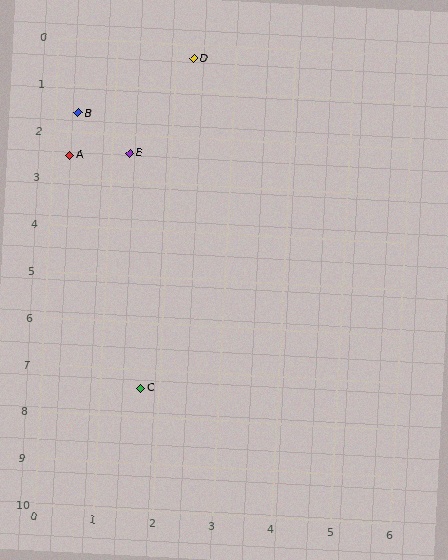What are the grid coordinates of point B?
Point B is at approximately (0.4, 1.6).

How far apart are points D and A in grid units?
Points D and A are about 3.0 grid units apart.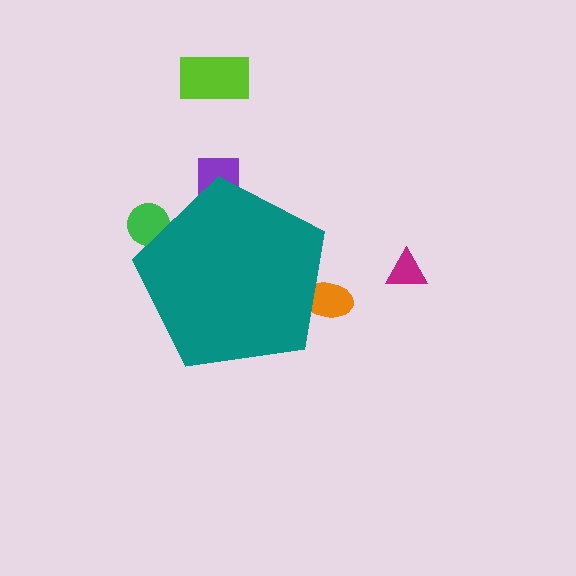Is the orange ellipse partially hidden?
Yes, the orange ellipse is partially hidden behind the teal pentagon.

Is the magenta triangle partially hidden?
No, the magenta triangle is fully visible.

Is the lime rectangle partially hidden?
No, the lime rectangle is fully visible.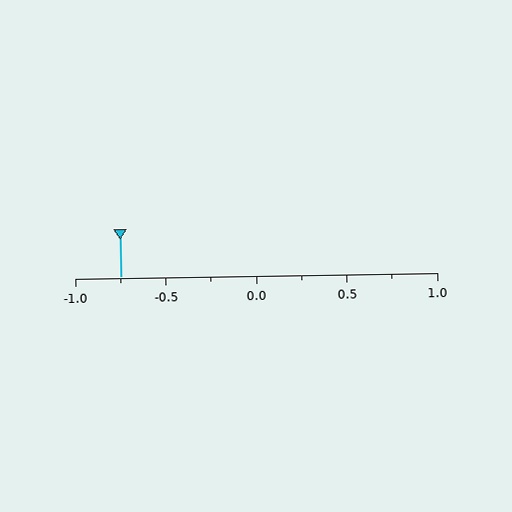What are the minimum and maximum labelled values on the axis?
The axis runs from -1.0 to 1.0.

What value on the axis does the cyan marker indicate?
The marker indicates approximately -0.75.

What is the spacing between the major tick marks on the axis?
The major ticks are spaced 0.5 apart.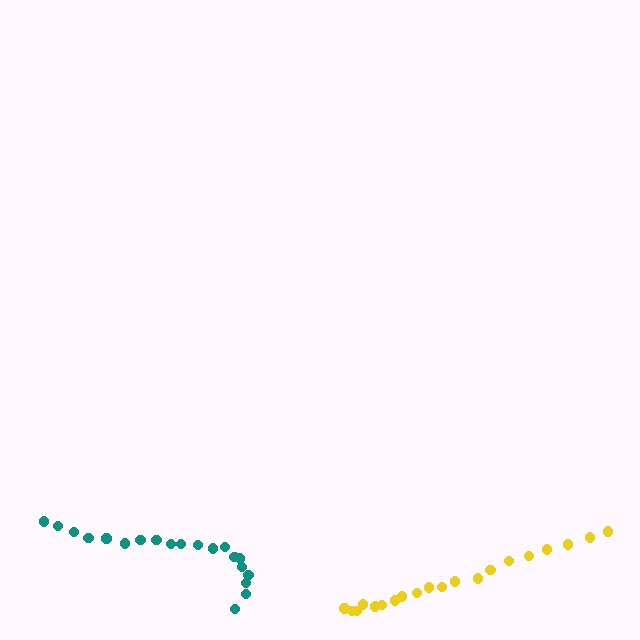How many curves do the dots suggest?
There are 2 distinct paths.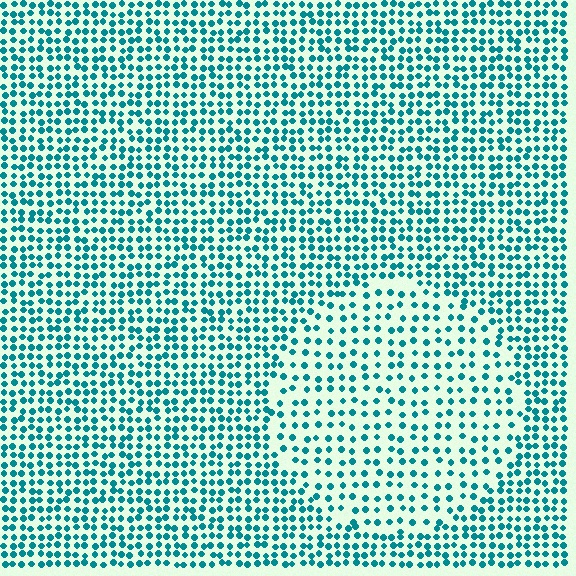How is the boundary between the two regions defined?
The boundary is defined by a change in element density (approximately 1.8x ratio). All elements are the same color, size, and shape.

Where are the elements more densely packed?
The elements are more densely packed outside the circle boundary.